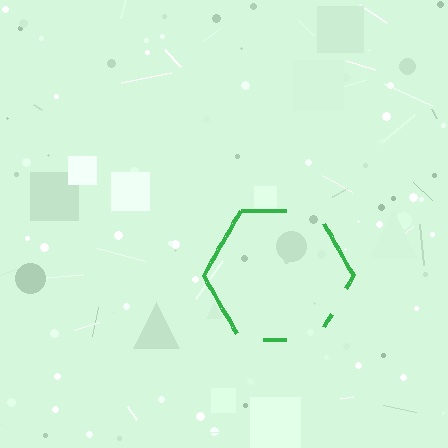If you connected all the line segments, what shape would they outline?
They would outline a hexagon.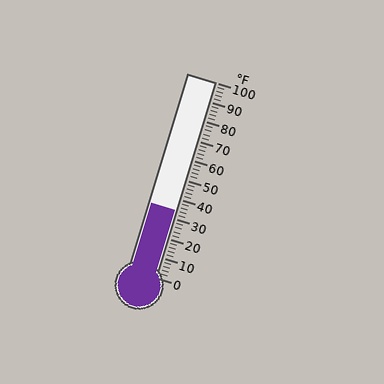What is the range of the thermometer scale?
The thermometer scale ranges from 0°F to 100°F.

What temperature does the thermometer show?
The thermometer shows approximately 34°F.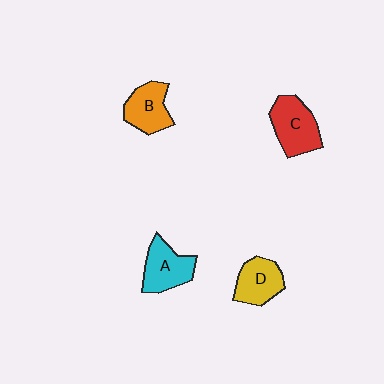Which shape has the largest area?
Shape C (red).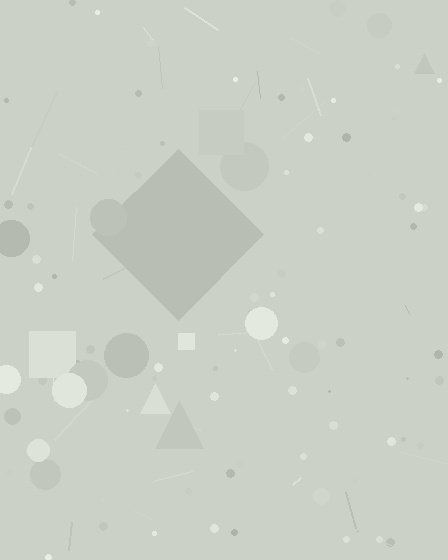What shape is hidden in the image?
A diamond is hidden in the image.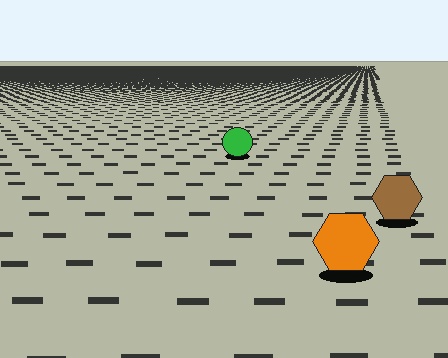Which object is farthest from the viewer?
The green circle is farthest from the viewer. It appears smaller and the ground texture around it is denser.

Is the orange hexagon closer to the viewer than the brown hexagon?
Yes. The orange hexagon is closer — you can tell from the texture gradient: the ground texture is coarser near it.